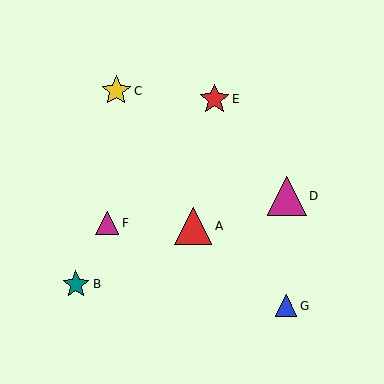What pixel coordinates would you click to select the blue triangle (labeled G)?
Click at (286, 306) to select the blue triangle G.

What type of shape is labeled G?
Shape G is a blue triangle.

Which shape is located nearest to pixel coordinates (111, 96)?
The yellow star (labeled C) at (116, 91) is nearest to that location.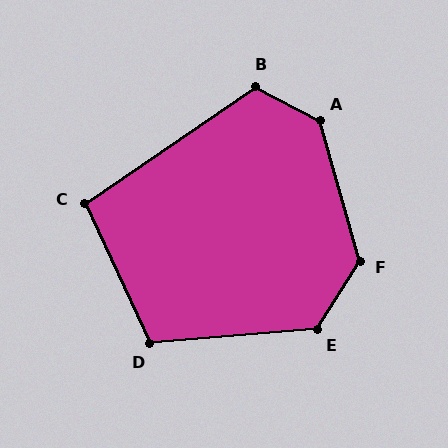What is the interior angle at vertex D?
Approximately 110 degrees (obtuse).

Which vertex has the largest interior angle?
A, at approximately 134 degrees.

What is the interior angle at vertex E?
Approximately 127 degrees (obtuse).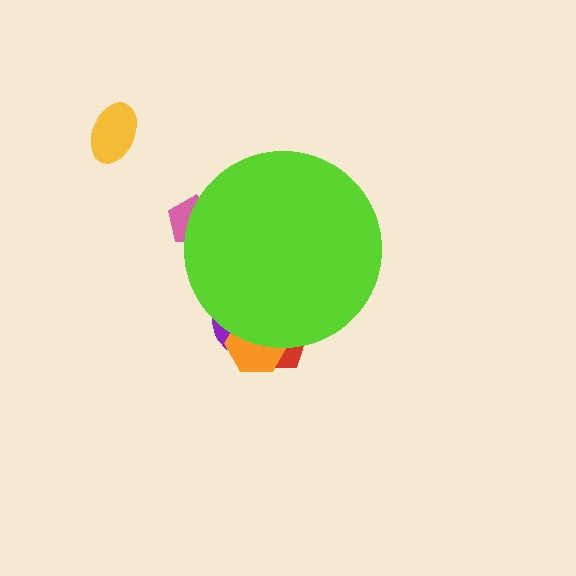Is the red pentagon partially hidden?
Yes, the red pentagon is partially hidden behind the lime circle.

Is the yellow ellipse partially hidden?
No, the yellow ellipse is fully visible.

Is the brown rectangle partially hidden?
Yes, the brown rectangle is partially hidden behind the lime circle.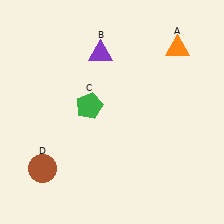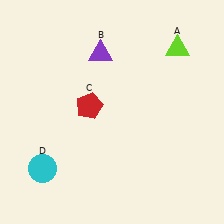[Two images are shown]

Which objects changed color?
A changed from orange to lime. C changed from green to red. D changed from brown to cyan.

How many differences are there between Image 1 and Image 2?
There are 3 differences between the two images.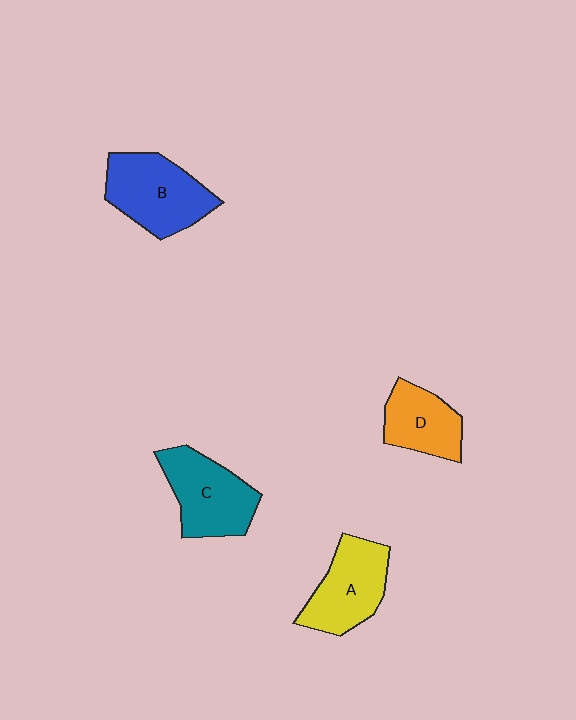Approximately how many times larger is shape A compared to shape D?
Approximately 1.3 times.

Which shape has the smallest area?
Shape D (orange).